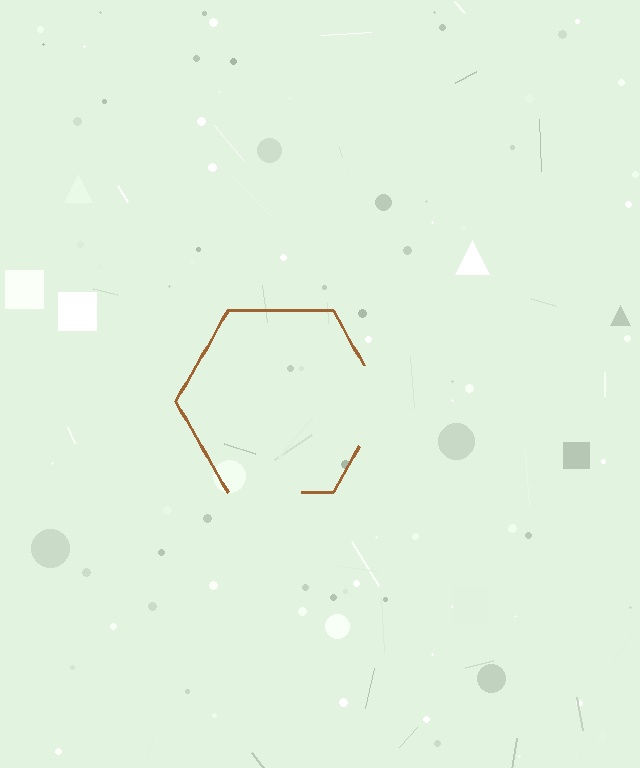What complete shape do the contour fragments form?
The contour fragments form a hexagon.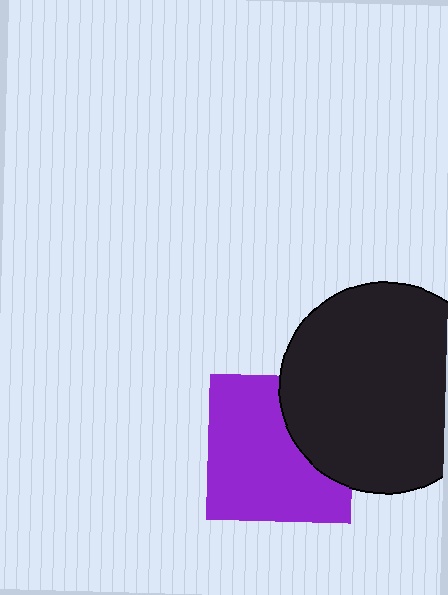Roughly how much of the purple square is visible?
Most of it is visible (roughly 69%).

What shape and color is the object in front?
The object in front is a black circle.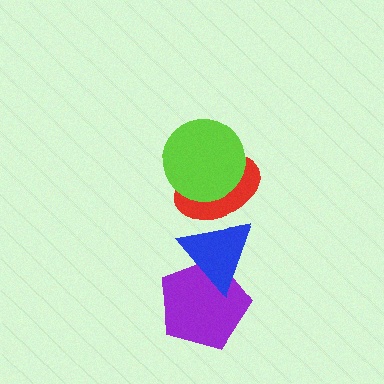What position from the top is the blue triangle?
The blue triangle is 3rd from the top.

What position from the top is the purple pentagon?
The purple pentagon is 4th from the top.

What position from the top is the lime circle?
The lime circle is 1st from the top.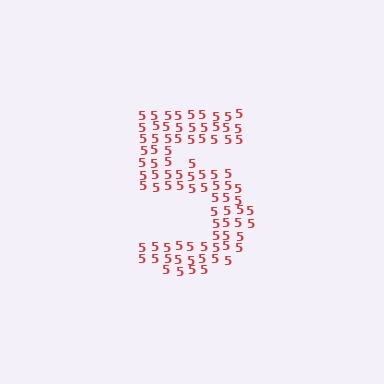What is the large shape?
The large shape is the digit 5.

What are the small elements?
The small elements are digit 5's.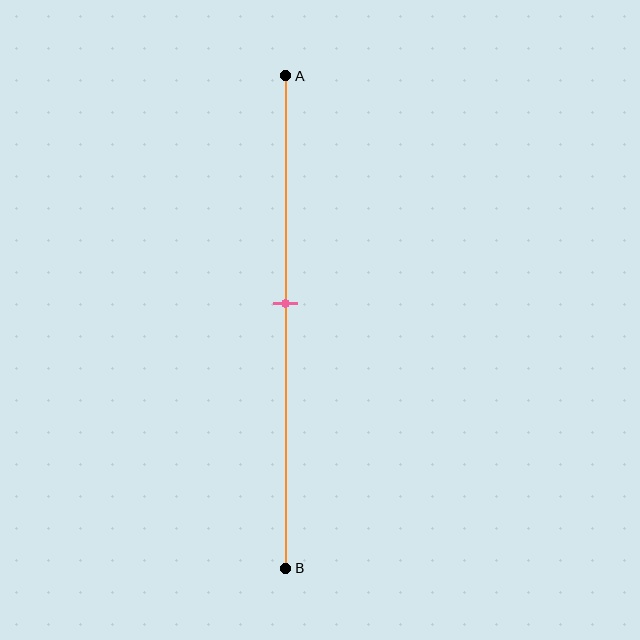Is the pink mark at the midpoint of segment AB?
No, the mark is at about 45% from A, not at the 50% midpoint.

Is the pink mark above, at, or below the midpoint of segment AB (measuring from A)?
The pink mark is above the midpoint of segment AB.